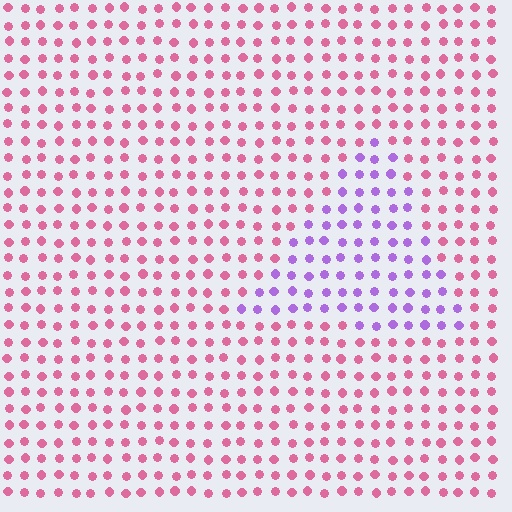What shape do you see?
I see a triangle.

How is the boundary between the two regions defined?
The boundary is defined purely by a slight shift in hue (about 59 degrees). Spacing, size, and orientation are identical on both sides.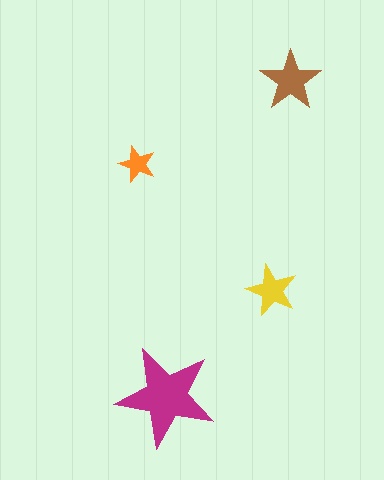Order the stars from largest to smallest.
the magenta one, the brown one, the yellow one, the orange one.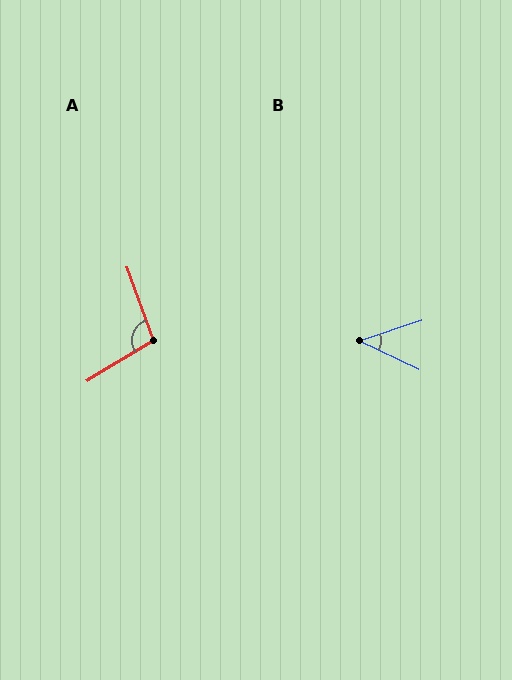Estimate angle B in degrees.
Approximately 44 degrees.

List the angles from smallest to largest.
B (44°), A (101°).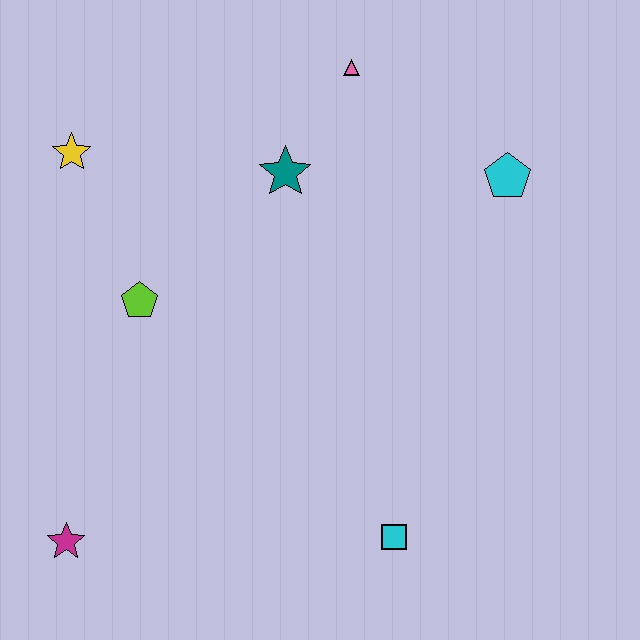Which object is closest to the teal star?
The pink triangle is closest to the teal star.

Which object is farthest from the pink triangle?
The magenta star is farthest from the pink triangle.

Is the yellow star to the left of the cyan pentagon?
Yes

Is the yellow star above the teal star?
Yes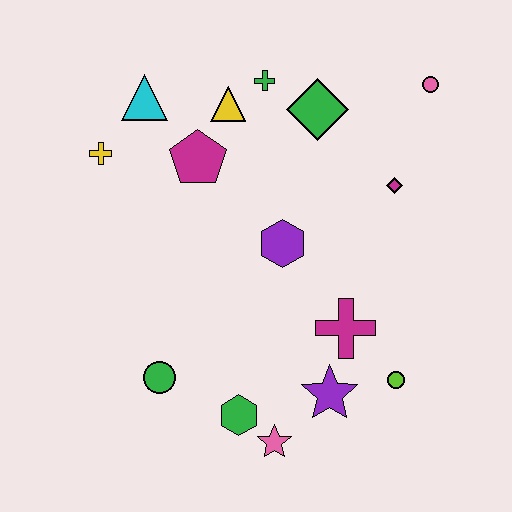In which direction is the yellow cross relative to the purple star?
The yellow cross is above the purple star.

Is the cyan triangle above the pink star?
Yes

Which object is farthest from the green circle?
The pink circle is farthest from the green circle.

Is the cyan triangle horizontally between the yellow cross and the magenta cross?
Yes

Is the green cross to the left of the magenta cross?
Yes